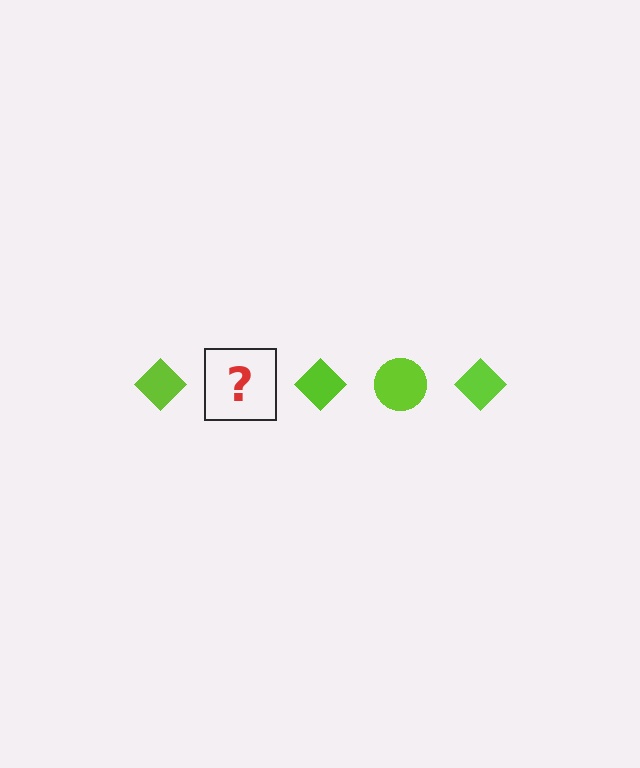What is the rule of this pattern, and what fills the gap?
The rule is that the pattern cycles through diamond, circle shapes in lime. The gap should be filled with a lime circle.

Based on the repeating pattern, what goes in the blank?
The blank should be a lime circle.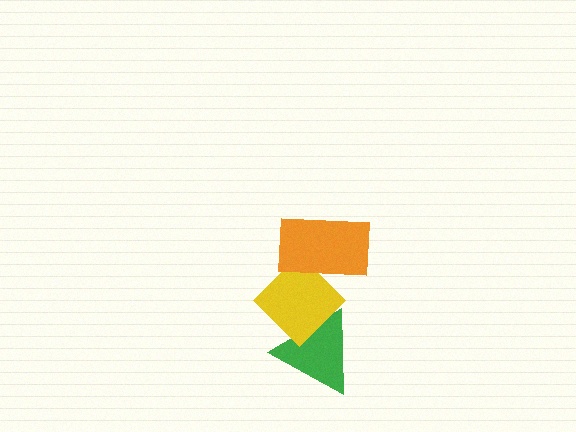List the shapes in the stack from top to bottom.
From top to bottom: the orange rectangle, the yellow diamond, the green triangle.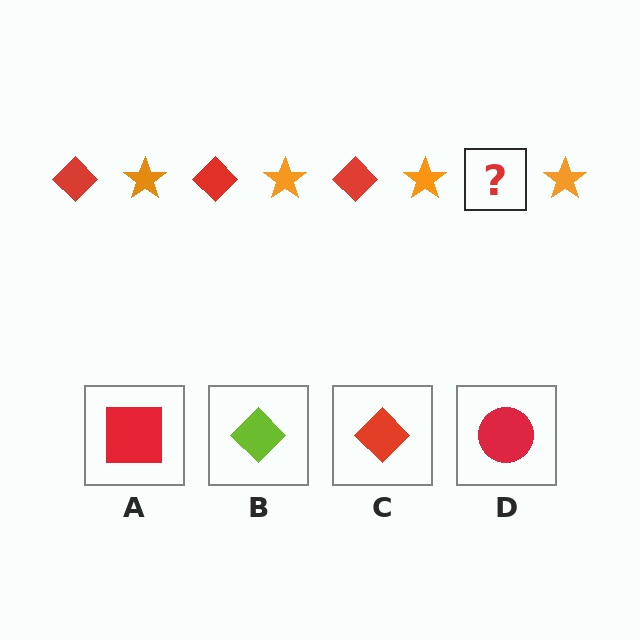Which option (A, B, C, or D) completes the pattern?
C.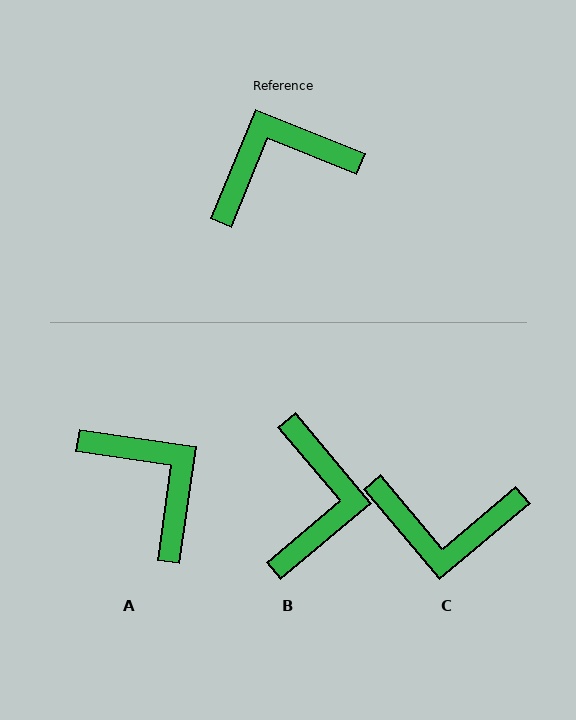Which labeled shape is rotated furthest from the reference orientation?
C, about 152 degrees away.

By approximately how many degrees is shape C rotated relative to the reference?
Approximately 152 degrees counter-clockwise.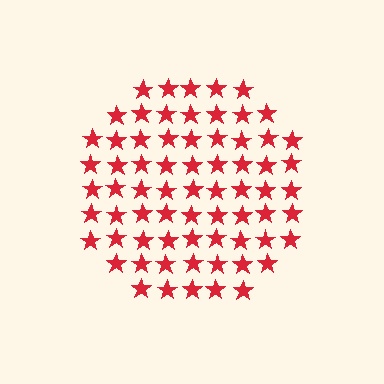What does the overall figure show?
The overall figure shows a circle.